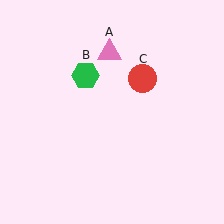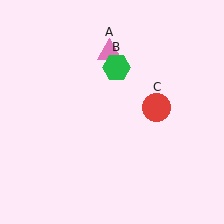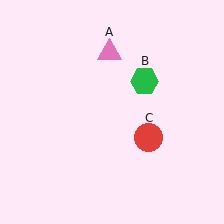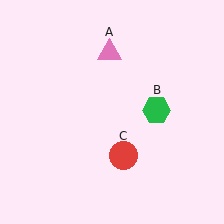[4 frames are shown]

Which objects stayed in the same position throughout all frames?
Pink triangle (object A) remained stationary.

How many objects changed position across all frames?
2 objects changed position: green hexagon (object B), red circle (object C).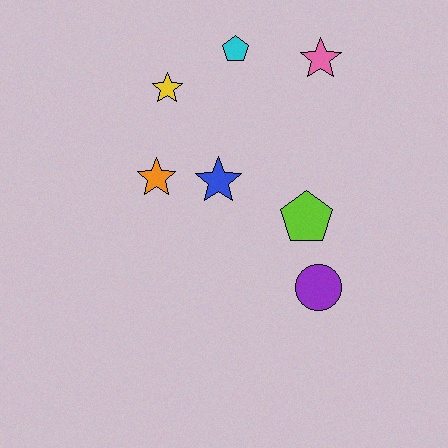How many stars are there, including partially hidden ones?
There are 4 stars.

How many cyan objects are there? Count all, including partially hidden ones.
There is 1 cyan object.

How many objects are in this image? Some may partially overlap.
There are 7 objects.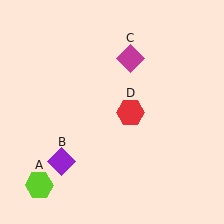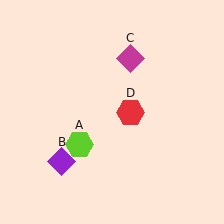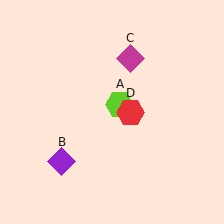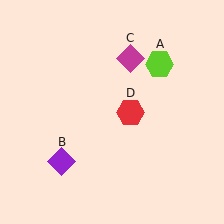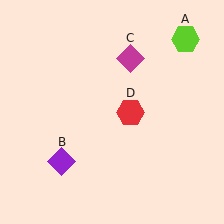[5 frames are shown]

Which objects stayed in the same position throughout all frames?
Purple diamond (object B) and magenta diamond (object C) and red hexagon (object D) remained stationary.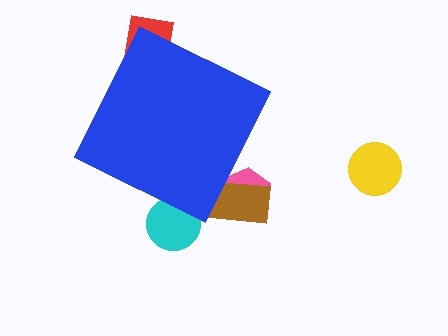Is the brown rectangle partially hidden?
Yes, the brown rectangle is partially hidden behind the blue diamond.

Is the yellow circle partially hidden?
No, the yellow circle is fully visible.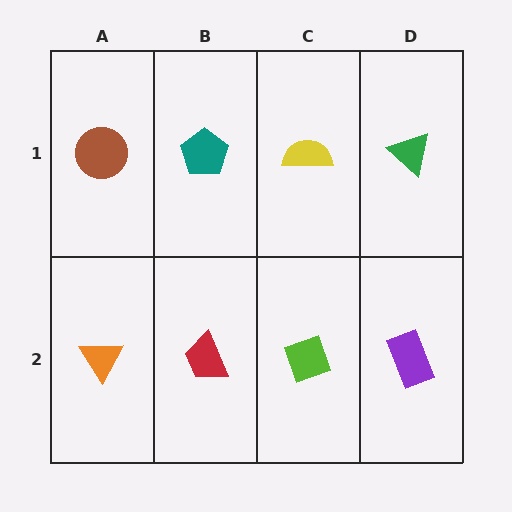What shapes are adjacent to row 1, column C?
A lime diamond (row 2, column C), a teal pentagon (row 1, column B), a green triangle (row 1, column D).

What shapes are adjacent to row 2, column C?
A yellow semicircle (row 1, column C), a red trapezoid (row 2, column B), a purple rectangle (row 2, column D).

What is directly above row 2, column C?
A yellow semicircle.